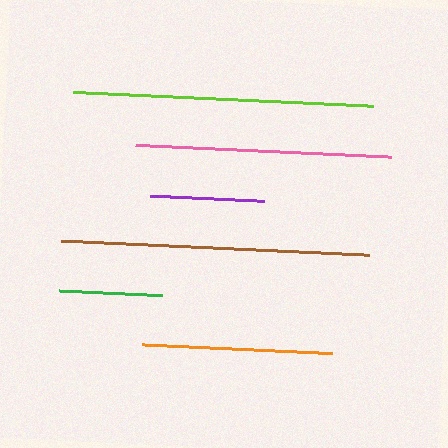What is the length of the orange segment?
The orange segment is approximately 190 pixels long.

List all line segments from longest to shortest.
From longest to shortest: brown, lime, pink, orange, purple, green.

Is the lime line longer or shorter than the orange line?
The lime line is longer than the orange line.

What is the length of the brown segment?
The brown segment is approximately 308 pixels long.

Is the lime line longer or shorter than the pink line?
The lime line is longer than the pink line.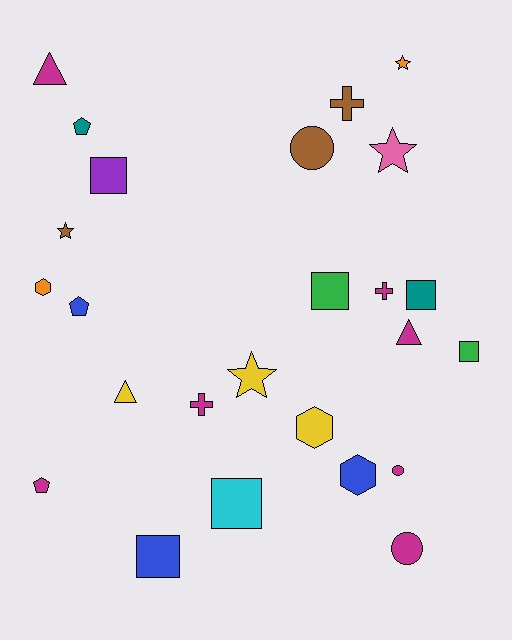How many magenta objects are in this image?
There are 7 magenta objects.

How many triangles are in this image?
There are 3 triangles.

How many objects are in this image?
There are 25 objects.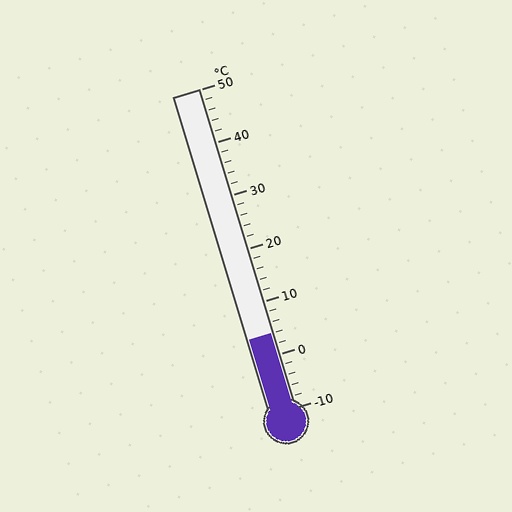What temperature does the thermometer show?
The thermometer shows approximately 4°C.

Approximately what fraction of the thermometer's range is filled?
The thermometer is filled to approximately 25% of its range.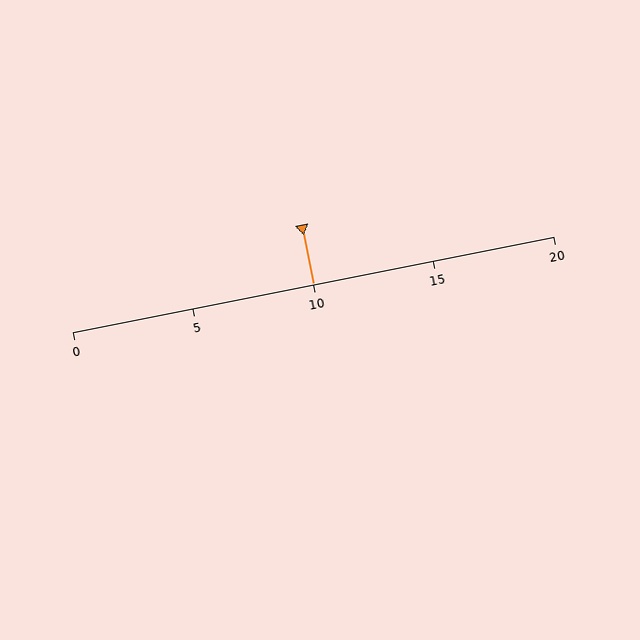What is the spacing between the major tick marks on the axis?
The major ticks are spaced 5 apart.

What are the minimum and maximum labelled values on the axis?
The axis runs from 0 to 20.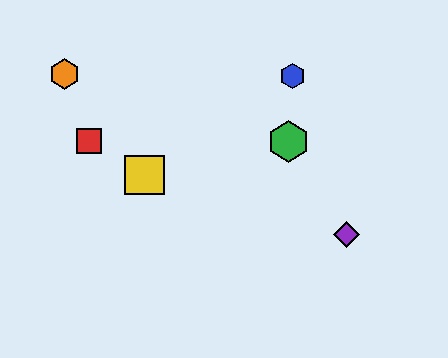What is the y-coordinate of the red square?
The red square is at y≈141.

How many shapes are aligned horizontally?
2 shapes (the red square, the green hexagon) are aligned horizontally.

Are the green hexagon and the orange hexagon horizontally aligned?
No, the green hexagon is at y≈141 and the orange hexagon is at y≈74.